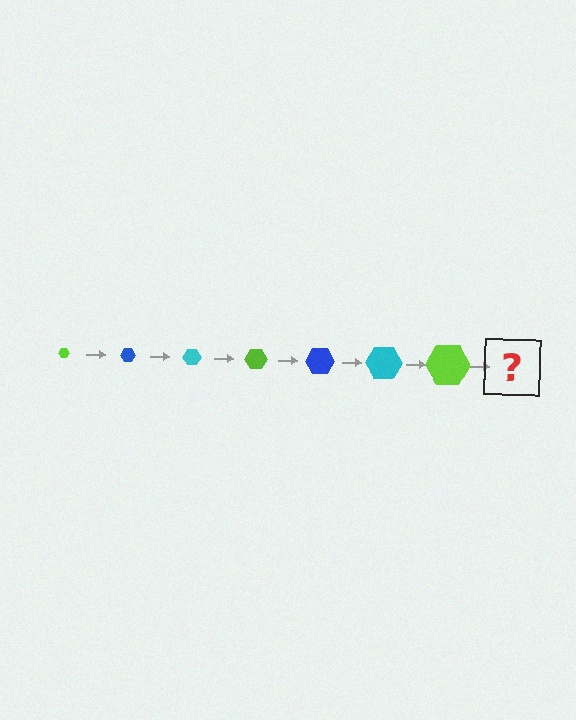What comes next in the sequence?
The next element should be a blue hexagon, larger than the previous one.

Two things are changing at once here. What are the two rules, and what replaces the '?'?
The two rules are that the hexagon grows larger each step and the color cycles through lime, blue, and cyan. The '?' should be a blue hexagon, larger than the previous one.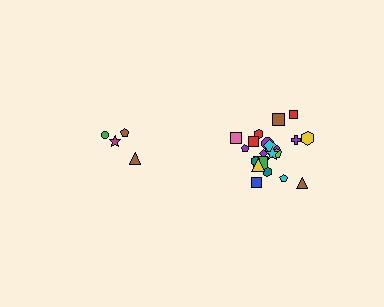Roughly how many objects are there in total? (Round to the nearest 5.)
Roughly 25 objects in total.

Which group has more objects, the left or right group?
The right group.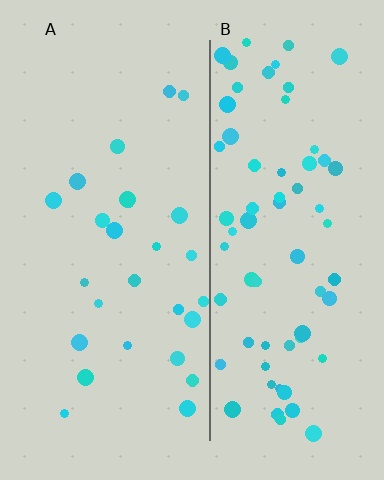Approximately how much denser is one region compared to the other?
Approximately 2.7× — region B over region A.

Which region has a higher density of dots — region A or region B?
B (the right).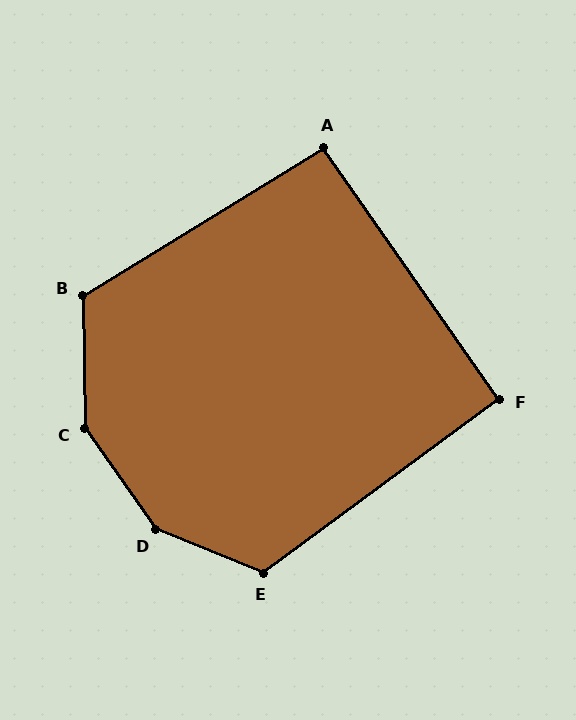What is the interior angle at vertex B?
Approximately 121 degrees (obtuse).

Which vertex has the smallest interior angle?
F, at approximately 91 degrees.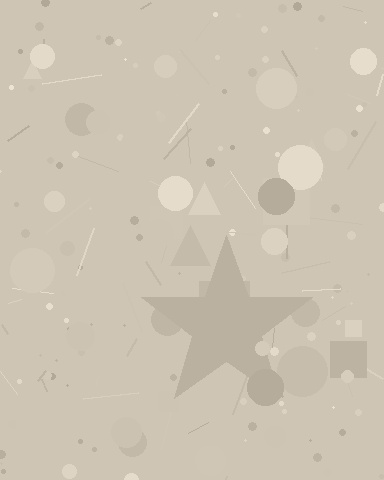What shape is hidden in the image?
A star is hidden in the image.